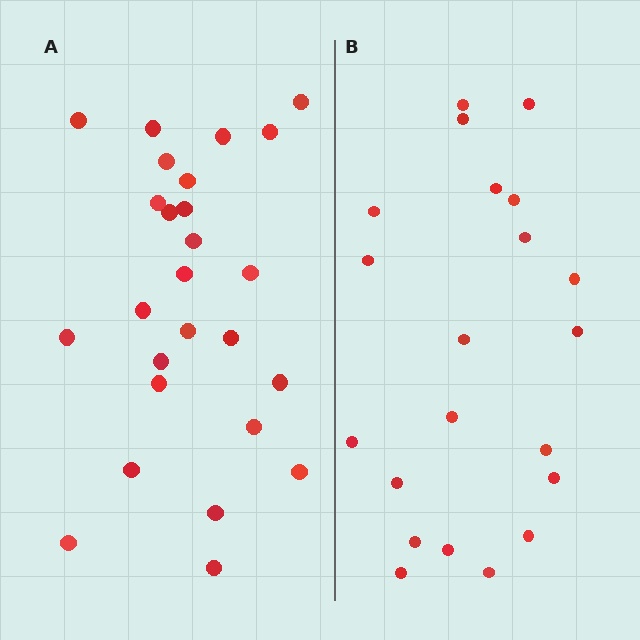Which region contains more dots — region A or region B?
Region A (the left region) has more dots.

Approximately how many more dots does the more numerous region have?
Region A has about 5 more dots than region B.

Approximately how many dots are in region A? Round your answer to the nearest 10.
About 30 dots. (The exact count is 26, which rounds to 30.)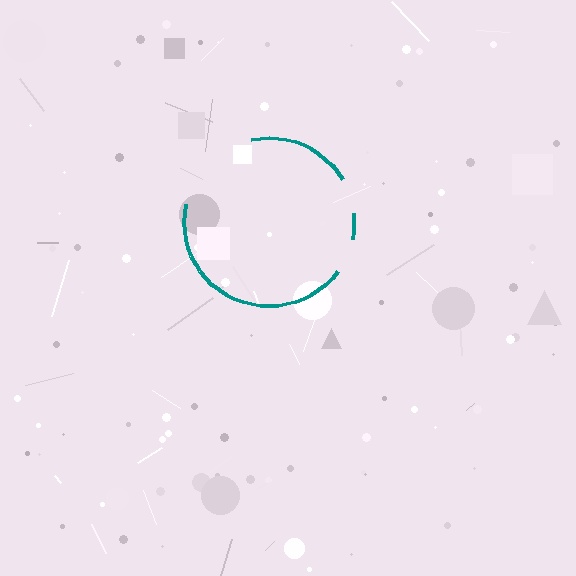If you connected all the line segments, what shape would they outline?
They would outline a circle.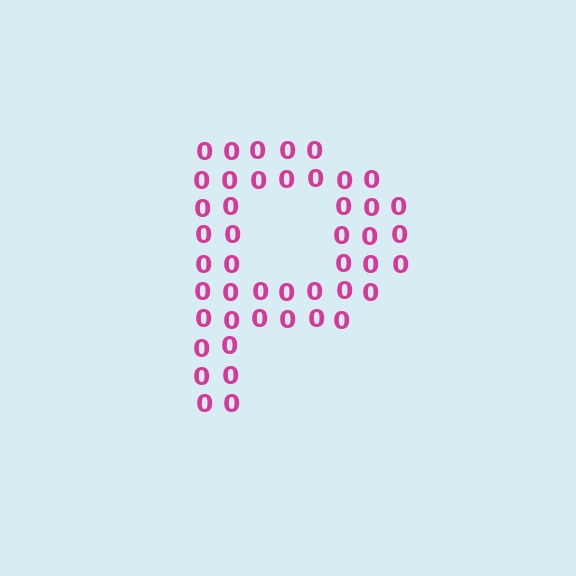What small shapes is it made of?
It is made of small digit 0's.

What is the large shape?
The large shape is the letter P.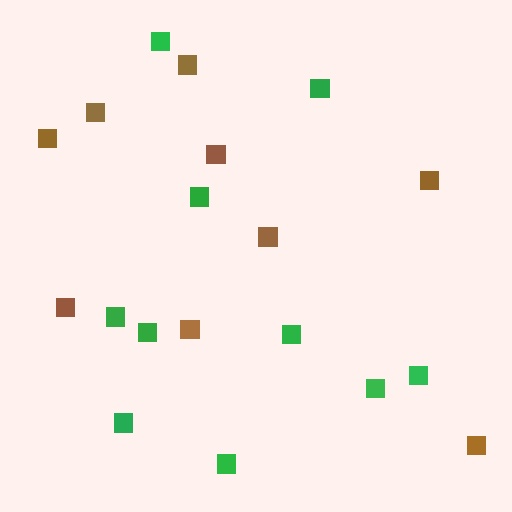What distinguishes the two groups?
There are 2 groups: one group of green squares (10) and one group of brown squares (9).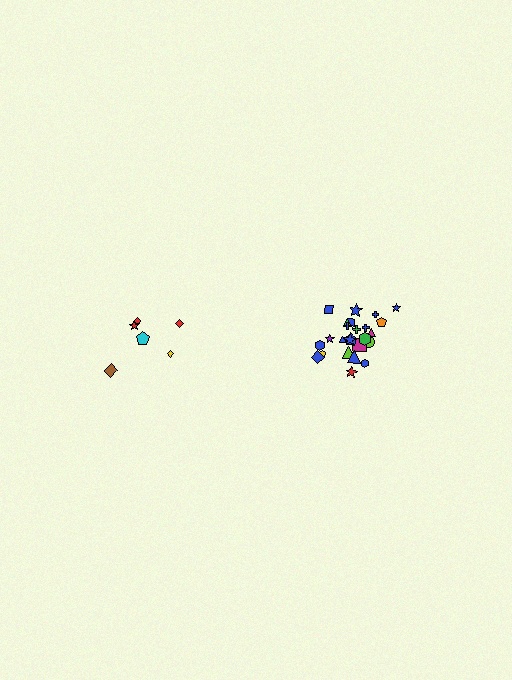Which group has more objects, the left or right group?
The right group.